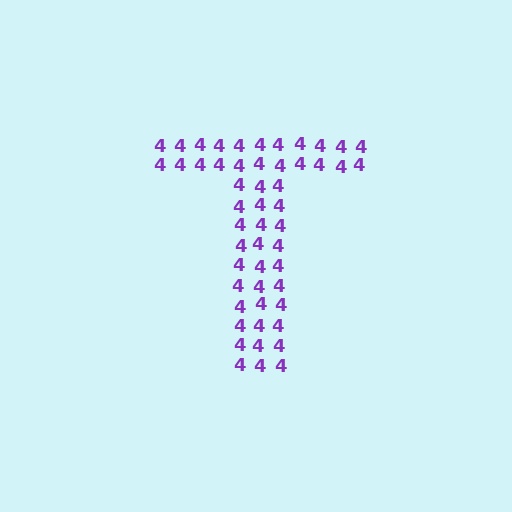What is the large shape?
The large shape is the letter T.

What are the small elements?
The small elements are digit 4's.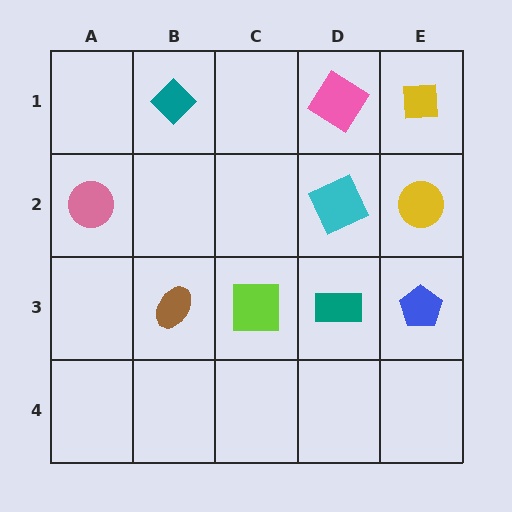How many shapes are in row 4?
0 shapes.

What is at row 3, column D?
A teal rectangle.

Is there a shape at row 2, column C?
No, that cell is empty.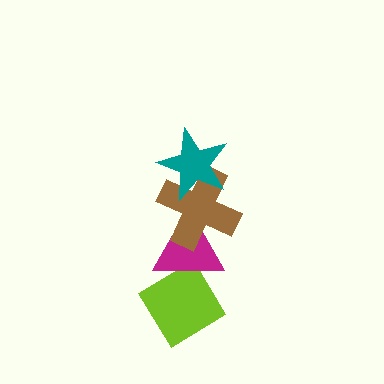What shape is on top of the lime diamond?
The magenta triangle is on top of the lime diamond.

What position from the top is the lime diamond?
The lime diamond is 4th from the top.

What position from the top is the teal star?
The teal star is 1st from the top.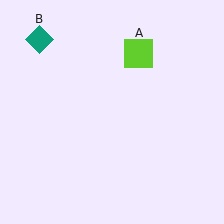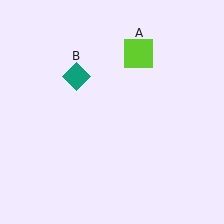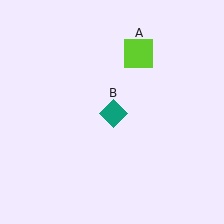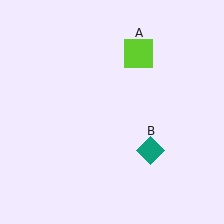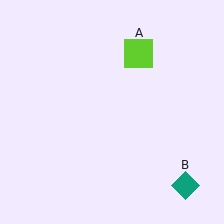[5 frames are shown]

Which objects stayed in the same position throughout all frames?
Lime square (object A) remained stationary.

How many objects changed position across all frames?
1 object changed position: teal diamond (object B).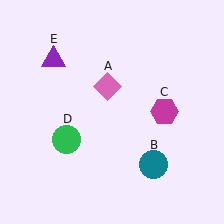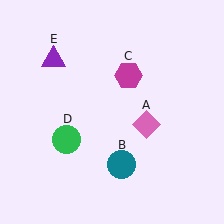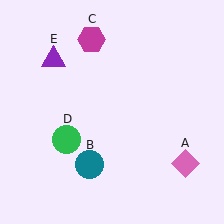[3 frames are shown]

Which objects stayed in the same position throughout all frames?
Green circle (object D) and purple triangle (object E) remained stationary.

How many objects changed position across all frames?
3 objects changed position: pink diamond (object A), teal circle (object B), magenta hexagon (object C).